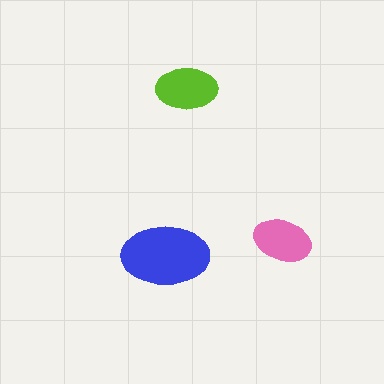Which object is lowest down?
The blue ellipse is bottommost.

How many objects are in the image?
There are 3 objects in the image.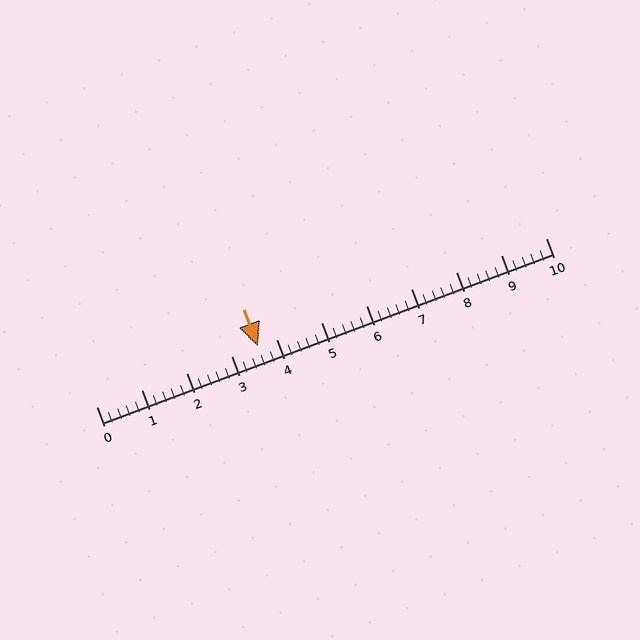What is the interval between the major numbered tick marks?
The major tick marks are spaced 1 units apart.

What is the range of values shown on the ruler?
The ruler shows values from 0 to 10.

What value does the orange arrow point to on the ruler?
The orange arrow points to approximately 3.6.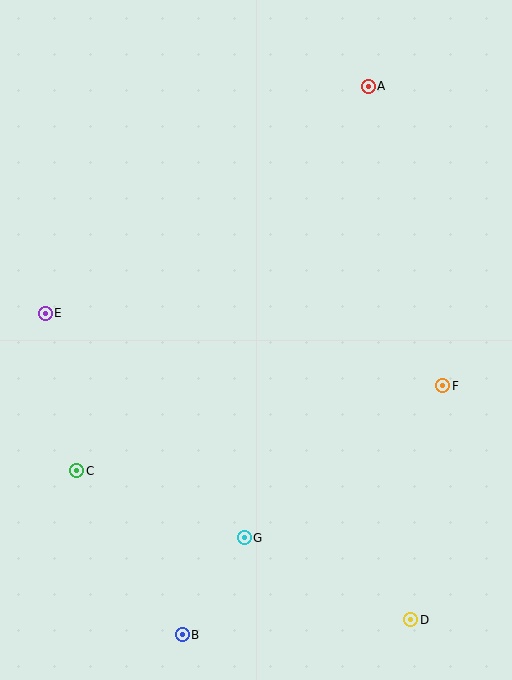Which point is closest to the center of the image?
Point F at (443, 386) is closest to the center.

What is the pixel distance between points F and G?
The distance between F and G is 250 pixels.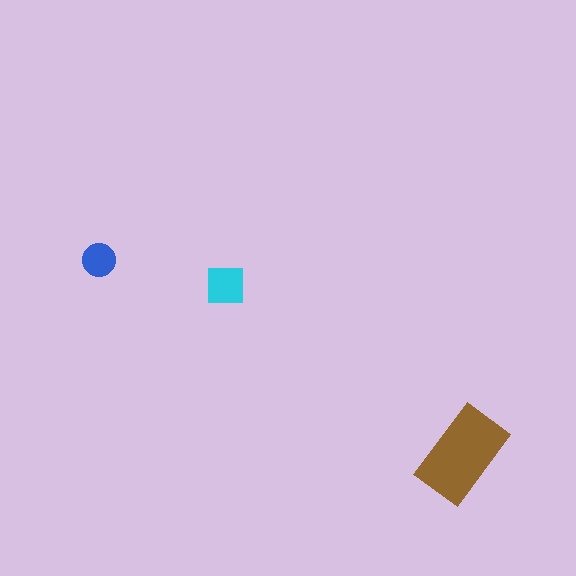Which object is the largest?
The brown rectangle.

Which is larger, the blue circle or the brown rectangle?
The brown rectangle.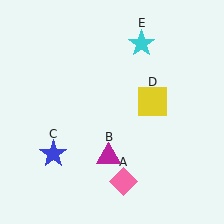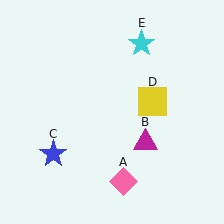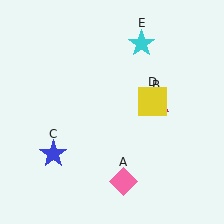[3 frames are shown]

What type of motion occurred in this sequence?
The magenta triangle (object B) rotated counterclockwise around the center of the scene.